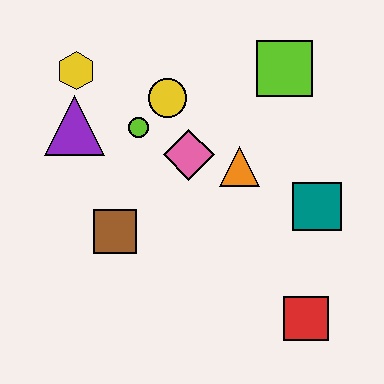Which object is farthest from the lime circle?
The red square is farthest from the lime circle.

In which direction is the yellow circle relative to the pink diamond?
The yellow circle is above the pink diamond.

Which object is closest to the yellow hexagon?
The purple triangle is closest to the yellow hexagon.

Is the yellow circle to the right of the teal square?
No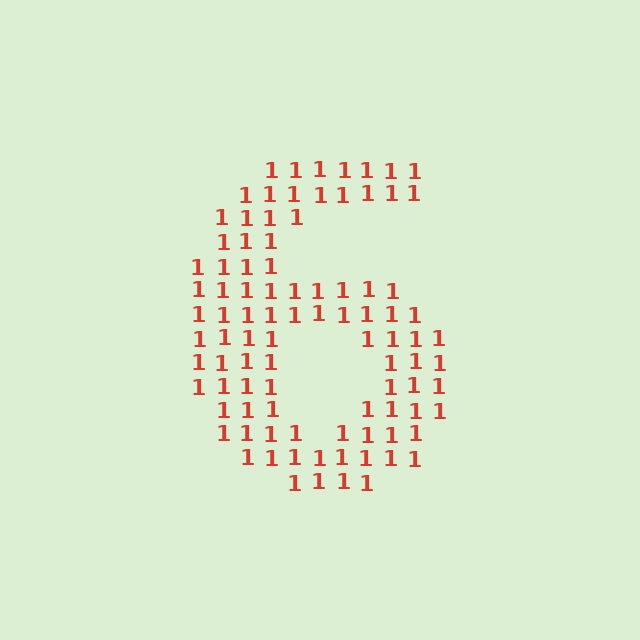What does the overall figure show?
The overall figure shows the digit 6.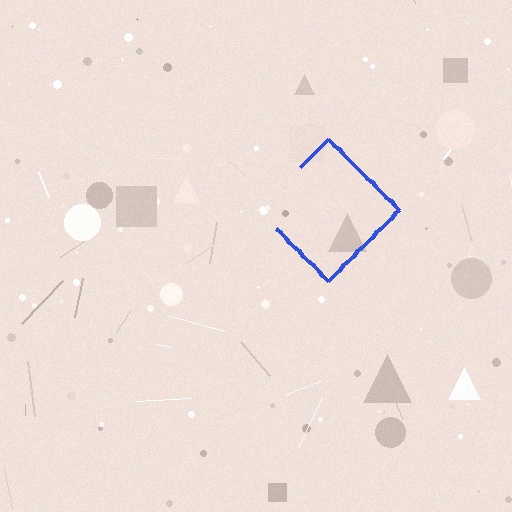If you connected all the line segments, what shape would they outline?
They would outline a diamond.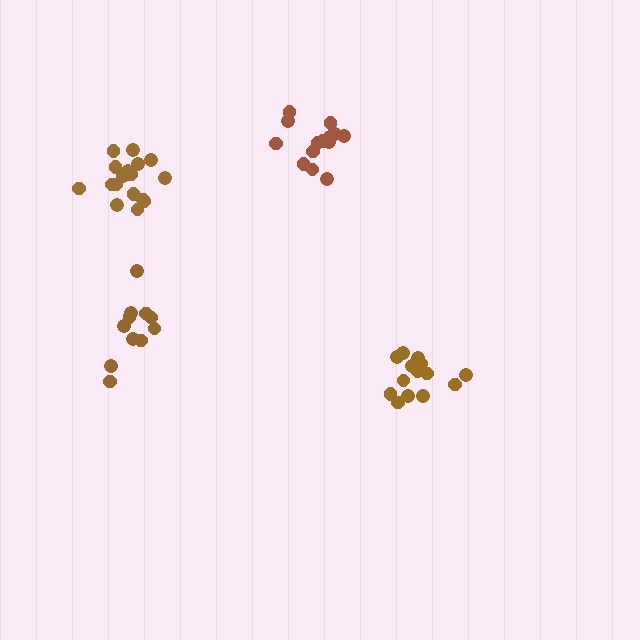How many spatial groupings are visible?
There are 4 spatial groupings.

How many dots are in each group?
Group 1: 14 dots, Group 2: 14 dots, Group 3: 11 dots, Group 4: 17 dots (56 total).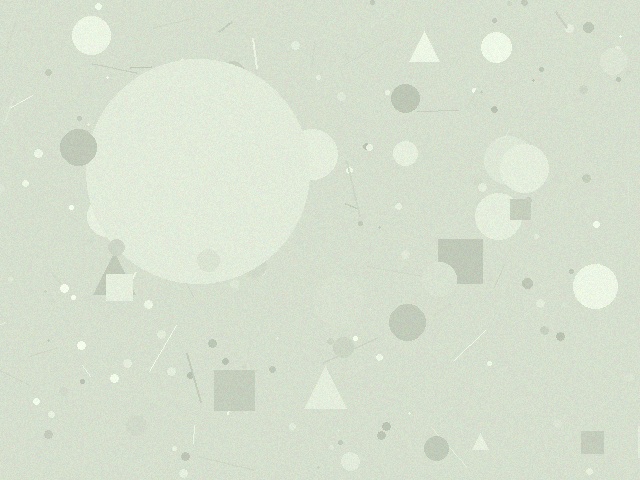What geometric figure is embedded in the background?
A circle is embedded in the background.